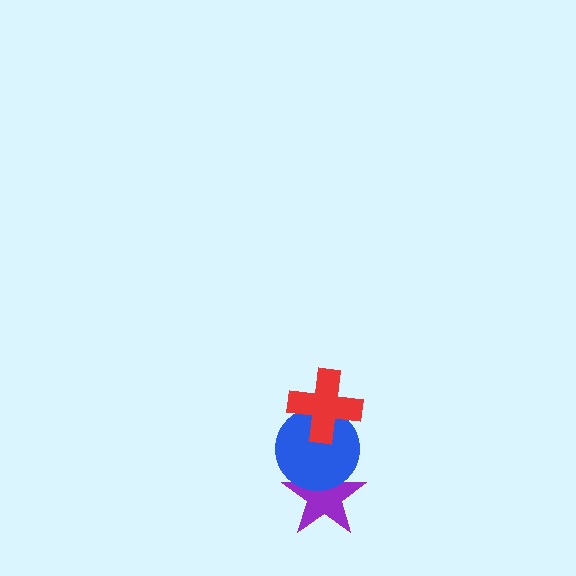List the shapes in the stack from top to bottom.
From top to bottom: the red cross, the blue circle, the purple star.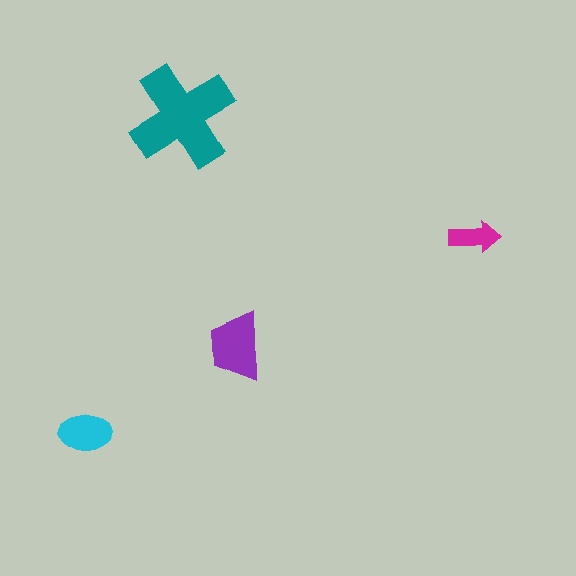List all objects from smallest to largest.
The magenta arrow, the cyan ellipse, the purple trapezoid, the teal cross.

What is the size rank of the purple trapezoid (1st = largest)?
2nd.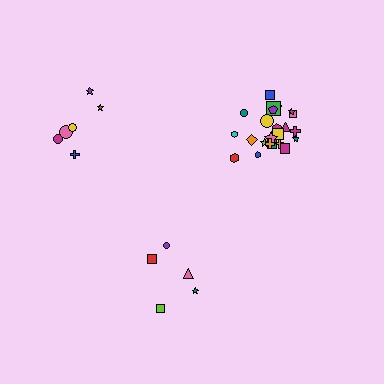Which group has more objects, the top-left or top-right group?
The top-right group.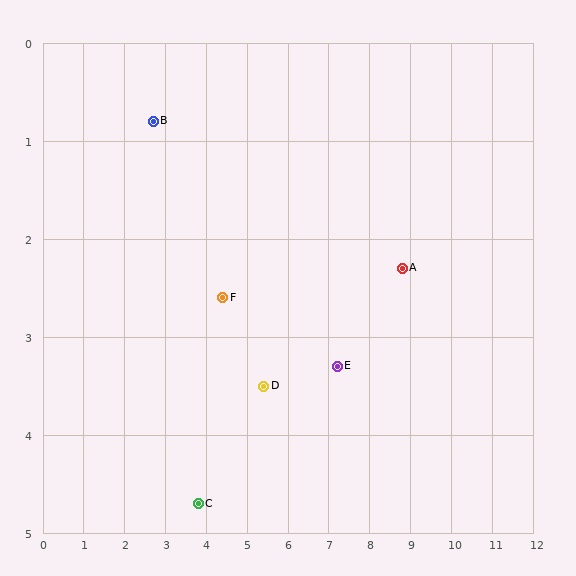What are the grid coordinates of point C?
Point C is at approximately (3.8, 4.7).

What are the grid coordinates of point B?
Point B is at approximately (2.7, 0.8).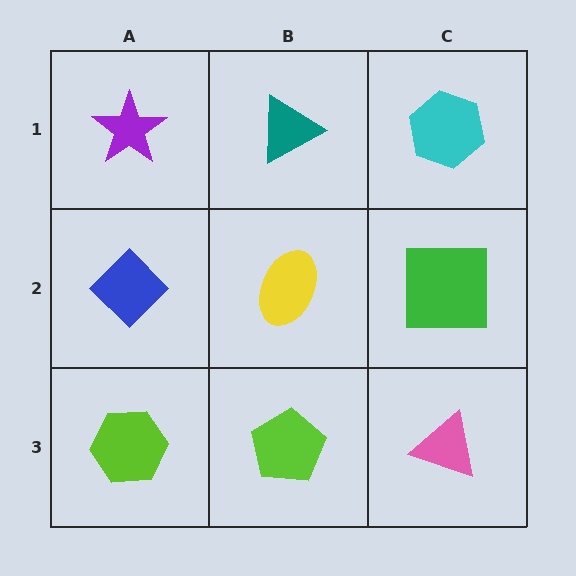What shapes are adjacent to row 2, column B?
A teal triangle (row 1, column B), a lime pentagon (row 3, column B), a blue diamond (row 2, column A), a green square (row 2, column C).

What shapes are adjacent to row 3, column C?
A green square (row 2, column C), a lime pentagon (row 3, column B).